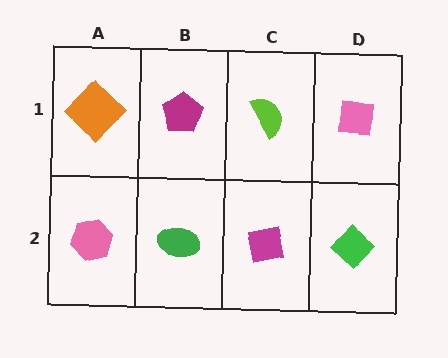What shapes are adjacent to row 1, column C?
A magenta square (row 2, column C), a magenta pentagon (row 1, column B), a pink square (row 1, column D).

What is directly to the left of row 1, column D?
A lime semicircle.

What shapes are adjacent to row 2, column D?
A pink square (row 1, column D), a magenta square (row 2, column C).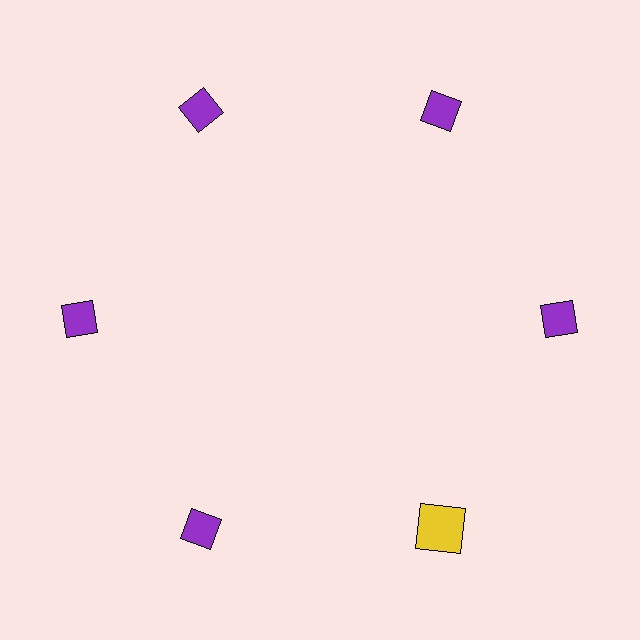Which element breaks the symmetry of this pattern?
The yellow square at roughly the 5 o'clock position breaks the symmetry. All other shapes are purple diamonds.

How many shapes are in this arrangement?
There are 6 shapes arranged in a ring pattern.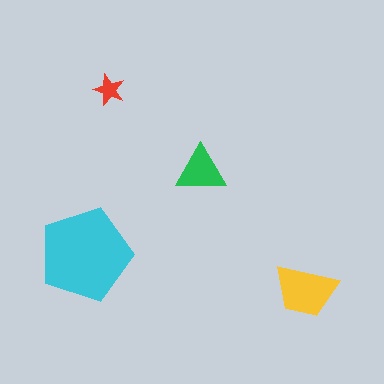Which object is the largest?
The cyan pentagon.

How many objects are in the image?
There are 4 objects in the image.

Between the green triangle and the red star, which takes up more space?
The green triangle.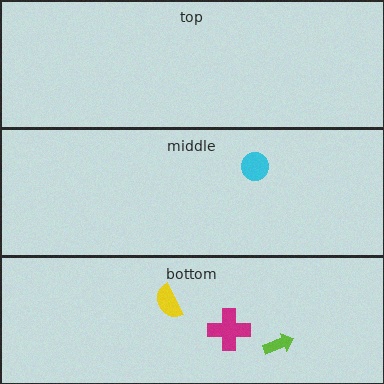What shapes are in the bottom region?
The lime arrow, the yellow semicircle, the magenta cross.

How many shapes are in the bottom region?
3.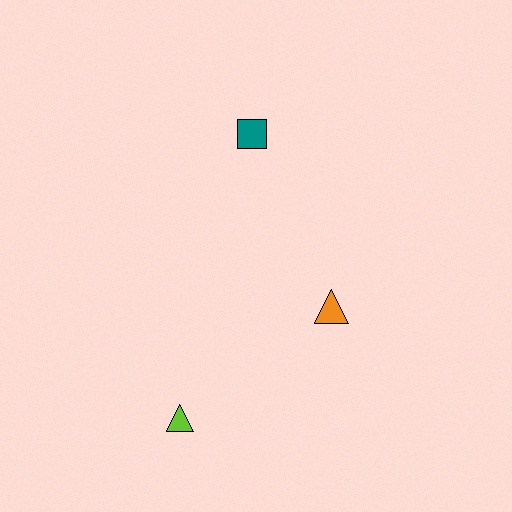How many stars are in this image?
There are no stars.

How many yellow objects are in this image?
There are no yellow objects.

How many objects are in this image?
There are 3 objects.